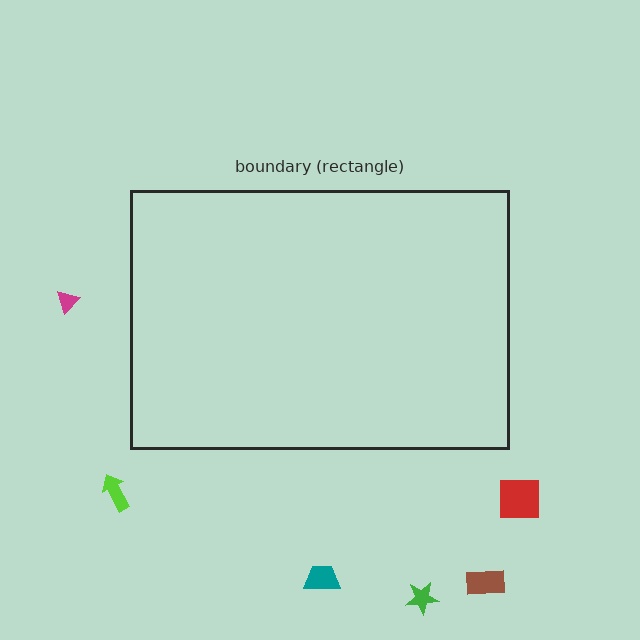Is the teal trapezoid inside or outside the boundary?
Outside.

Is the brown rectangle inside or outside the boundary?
Outside.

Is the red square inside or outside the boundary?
Outside.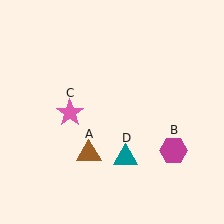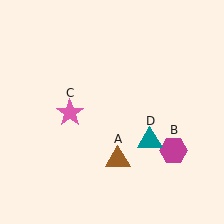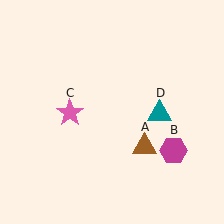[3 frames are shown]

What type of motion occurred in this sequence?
The brown triangle (object A), teal triangle (object D) rotated counterclockwise around the center of the scene.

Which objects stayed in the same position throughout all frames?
Magenta hexagon (object B) and pink star (object C) remained stationary.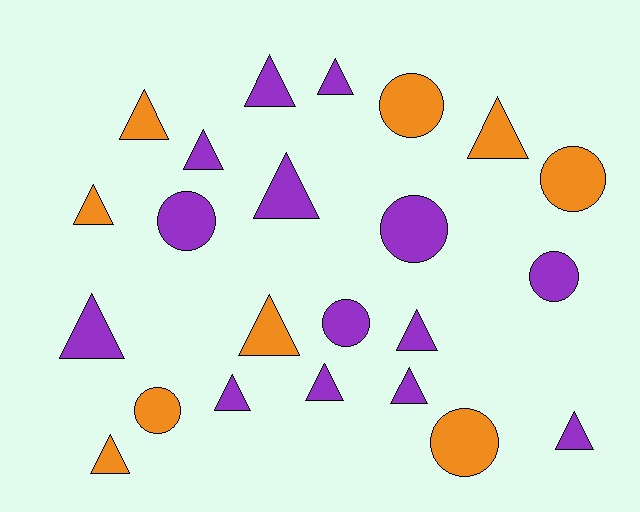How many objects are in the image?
There are 23 objects.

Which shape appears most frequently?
Triangle, with 15 objects.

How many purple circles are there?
There are 4 purple circles.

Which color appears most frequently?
Purple, with 14 objects.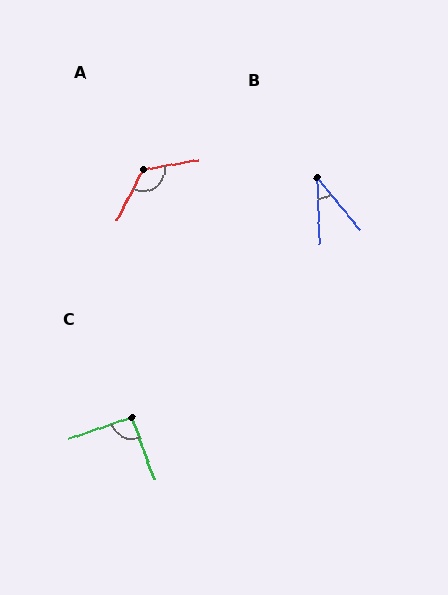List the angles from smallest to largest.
B (38°), C (92°), A (127°).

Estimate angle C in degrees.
Approximately 92 degrees.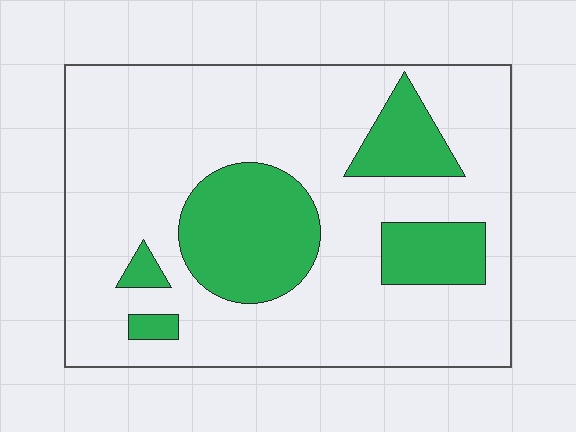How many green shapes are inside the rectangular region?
5.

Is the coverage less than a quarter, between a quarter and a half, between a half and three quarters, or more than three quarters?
Less than a quarter.